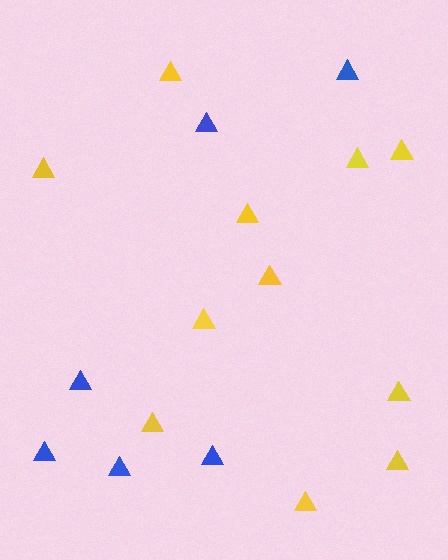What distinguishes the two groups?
There are 2 groups: one group of yellow triangles (11) and one group of blue triangles (6).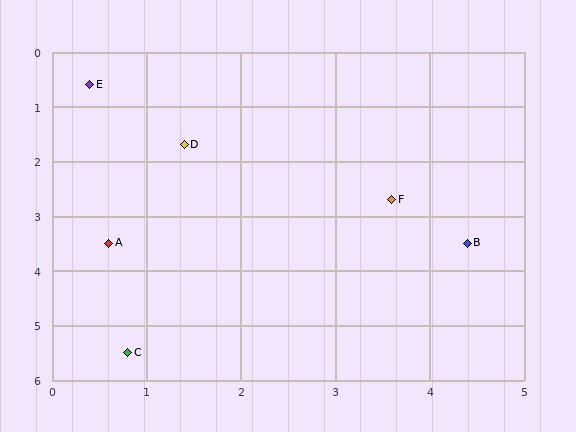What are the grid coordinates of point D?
Point D is at approximately (1.4, 1.7).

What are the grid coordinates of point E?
Point E is at approximately (0.4, 0.6).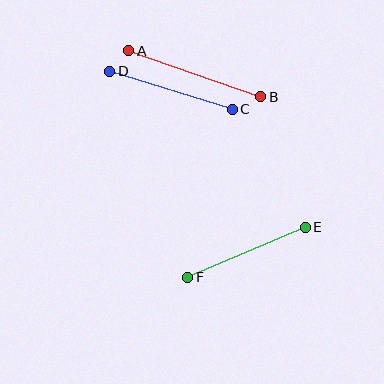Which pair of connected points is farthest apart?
Points A and B are farthest apart.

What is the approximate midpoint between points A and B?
The midpoint is at approximately (195, 74) pixels.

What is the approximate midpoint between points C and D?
The midpoint is at approximately (171, 90) pixels.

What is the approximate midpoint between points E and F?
The midpoint is at approximately (246, 252) pixels.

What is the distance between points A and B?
The distance is approximately 140 pixels.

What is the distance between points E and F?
The distance is approximately 128 pixels.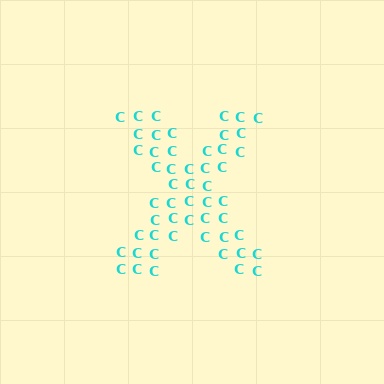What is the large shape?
The large shape is the letter X.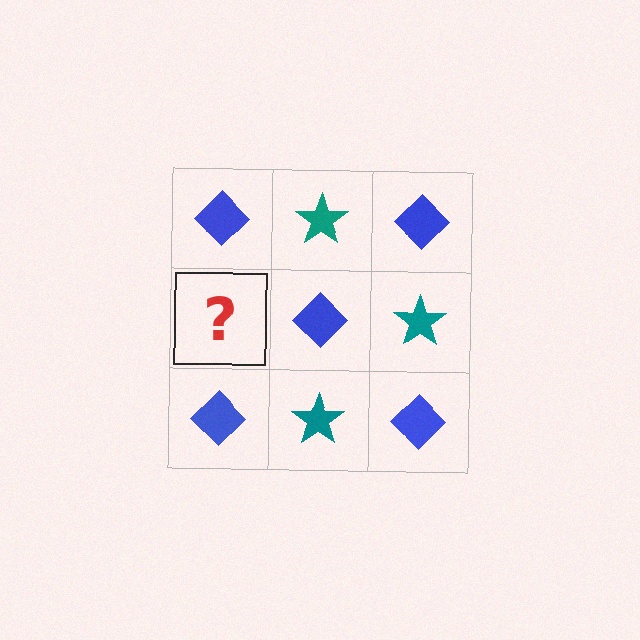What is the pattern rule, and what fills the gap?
The rule is that it alternates blue diamond and teal star in a checkerboard pattern. The gap should be filled with a teal star.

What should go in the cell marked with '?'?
The missing cell should contain a teal star.